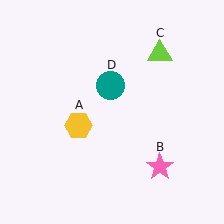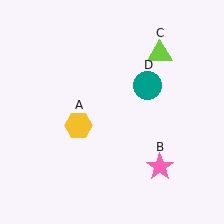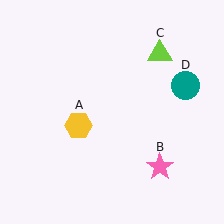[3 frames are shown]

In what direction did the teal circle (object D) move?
The teal circle (object D) moved right.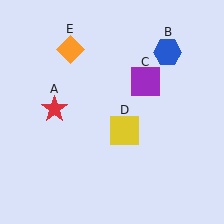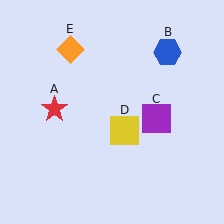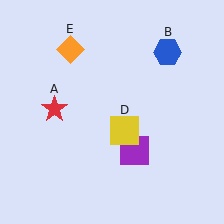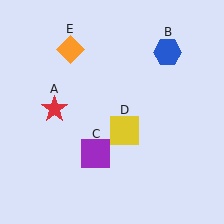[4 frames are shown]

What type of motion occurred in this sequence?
The purple square (object C) rotated clockwise around the center of the scene.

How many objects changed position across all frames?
1 object changed position: purple square (object C).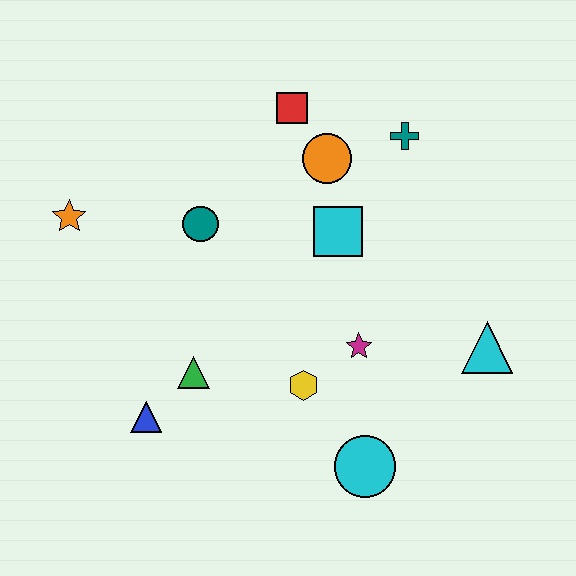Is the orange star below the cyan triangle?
No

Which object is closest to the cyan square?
The orange circle is closest to the cyan square.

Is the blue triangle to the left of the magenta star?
Yes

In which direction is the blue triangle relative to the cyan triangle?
The blue triangle is to the left of the cyan triangle.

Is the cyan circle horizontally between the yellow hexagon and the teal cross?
Yes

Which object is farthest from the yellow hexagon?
The orange star is farthest from the yellow hexagon.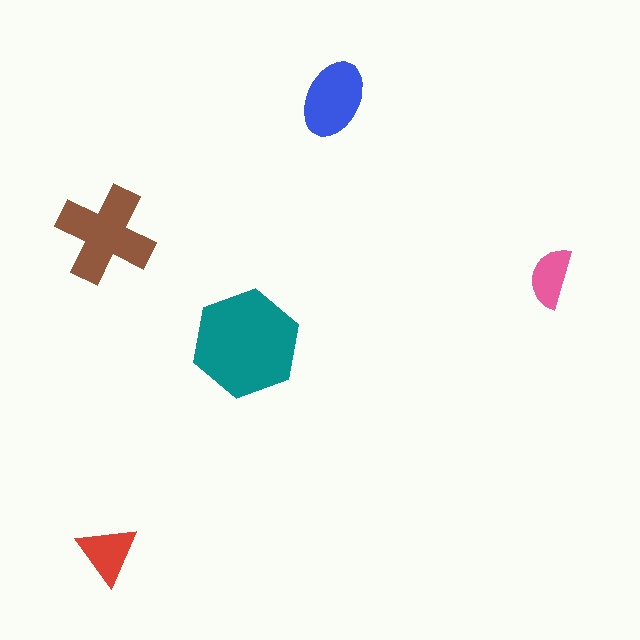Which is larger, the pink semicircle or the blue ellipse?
The blue ellipse.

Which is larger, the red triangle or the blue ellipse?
The blue ellipse.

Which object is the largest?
The teal hexagon.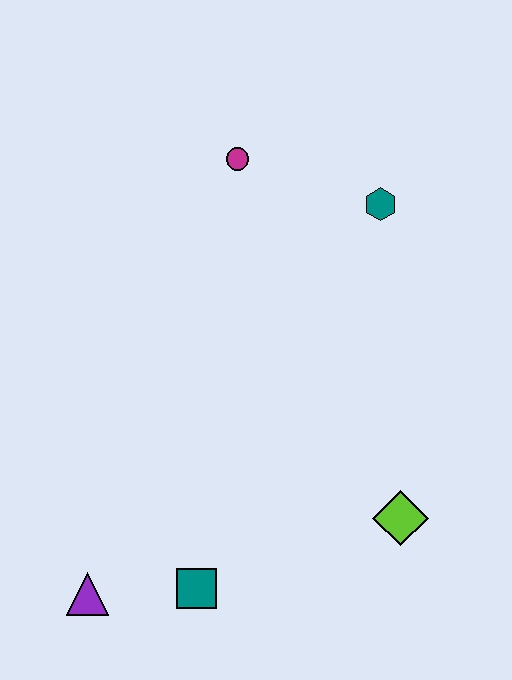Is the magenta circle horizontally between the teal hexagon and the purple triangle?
Yes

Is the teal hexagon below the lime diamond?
No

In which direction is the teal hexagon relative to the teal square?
The teal hexagon is above the teal square.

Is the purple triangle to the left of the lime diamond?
Yes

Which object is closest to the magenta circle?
The teal hexagon is closest to the magenta circle.